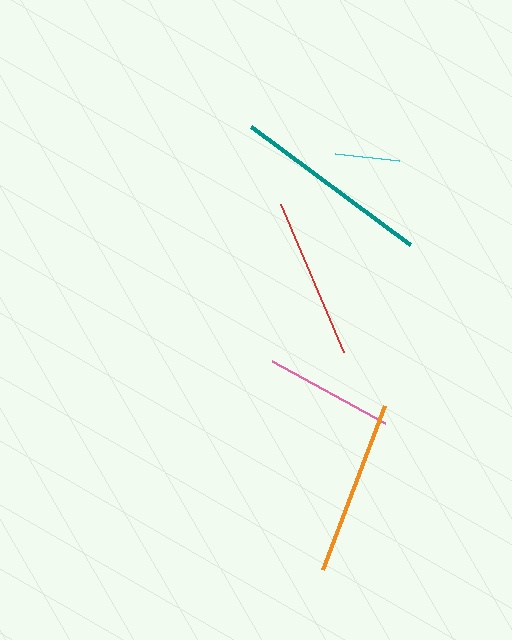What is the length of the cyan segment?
The cyan segment is approximately 65 pixels long.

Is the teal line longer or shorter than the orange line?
The teal line is longer than the orange line.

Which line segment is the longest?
The teal line is the longest at approximately 198 pixels.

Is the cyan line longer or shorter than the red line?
The red line is longer than the cyan line.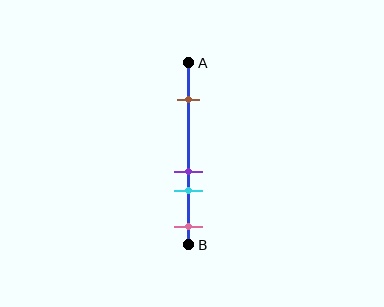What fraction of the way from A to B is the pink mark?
The pink mark is approximately 90% (0.9) of the way from A to B.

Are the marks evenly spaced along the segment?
No, the marks are not evenly spaced.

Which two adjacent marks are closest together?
The purple and cyan marks are the closest adjacent pair.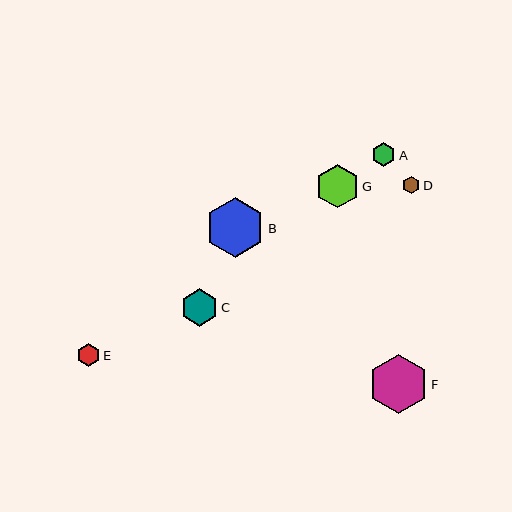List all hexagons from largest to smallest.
From largest to smallest: F, B, G, C, A, E, D.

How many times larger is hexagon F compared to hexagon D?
Hexagon F is approximately 3.5 times the size of hexagon D.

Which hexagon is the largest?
Hexagon F is the largest with a size of approximately 59 pixels.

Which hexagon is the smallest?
Hexagon D is the smallest with a size of approximately 17 pixels.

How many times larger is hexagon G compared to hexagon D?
Hexagon G is approximately 2.6 times the size of hexagon D.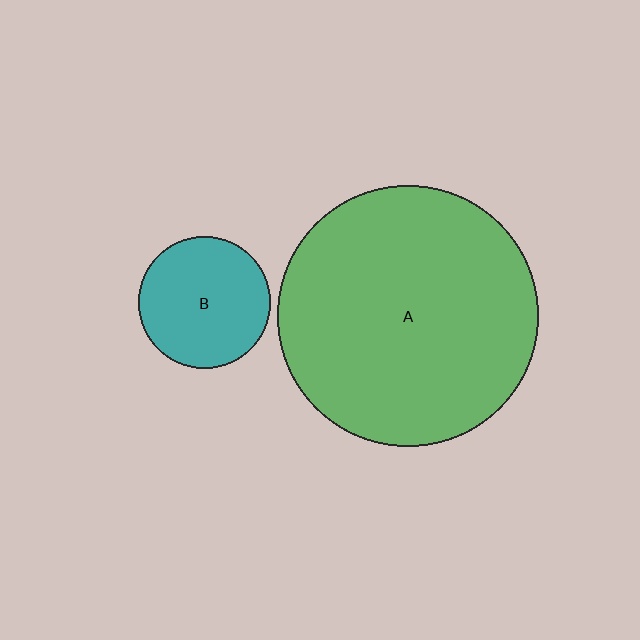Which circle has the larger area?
Circle A (green).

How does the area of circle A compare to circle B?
Approximately 3.9 times.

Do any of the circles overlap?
No, none of the circles overlap.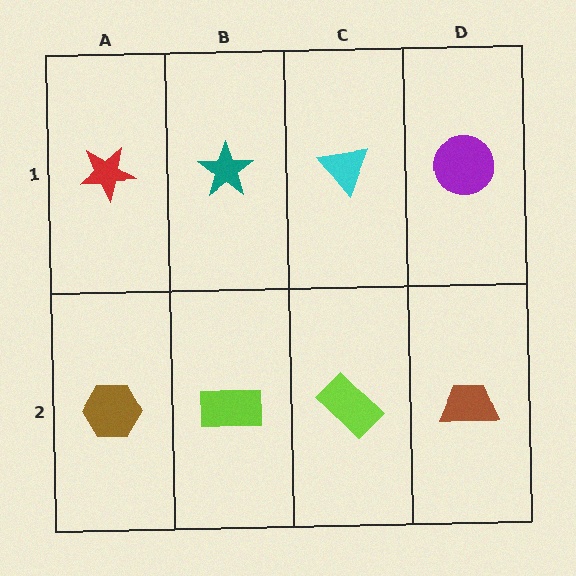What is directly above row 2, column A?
A red star.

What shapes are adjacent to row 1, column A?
A brown hexagon (row 2, column A), a teal star (row 1, column B).